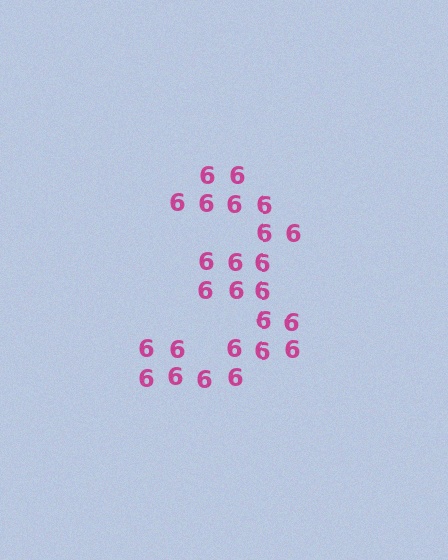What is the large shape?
The large shape is the digit 3.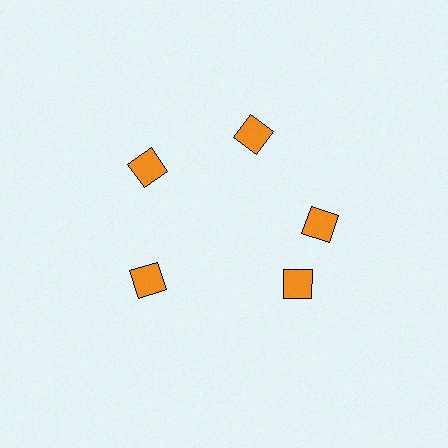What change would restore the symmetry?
The symmetry would be restored by rotating it back into even spacing with its neighbors so that all 5 diamonds sit at equal angles and equal distance from the center.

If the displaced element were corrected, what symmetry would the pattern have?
It would have 5-fold rotational symmetry — the pattern would map onto itself every 72 degrees.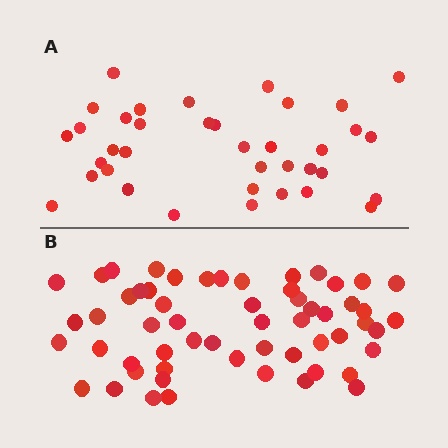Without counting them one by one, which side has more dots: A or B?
Region B (the bottom region) has more dots.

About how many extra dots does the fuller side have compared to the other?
Region B has approximately 20 more dots than region A.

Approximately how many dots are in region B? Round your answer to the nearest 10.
About 60 dots. (The exact count is 57, which rounds to 60.)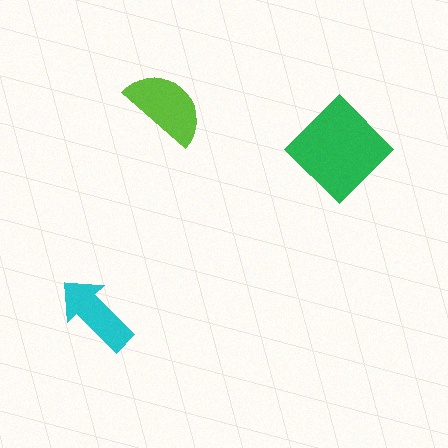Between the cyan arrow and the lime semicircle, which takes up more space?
The lime semicircle.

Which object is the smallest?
The cyan arrow.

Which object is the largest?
The green diamond.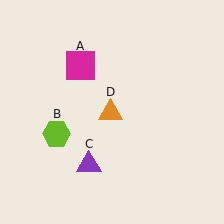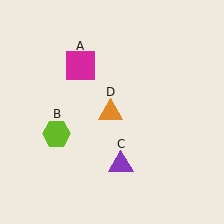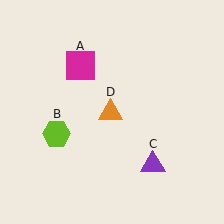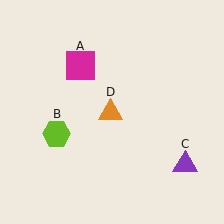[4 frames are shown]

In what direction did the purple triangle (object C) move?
The purple triangle (object C) moved right.